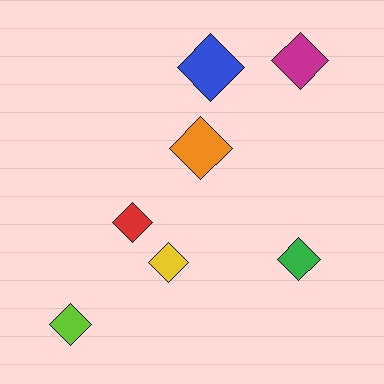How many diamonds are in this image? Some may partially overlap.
There are 7 diamonds.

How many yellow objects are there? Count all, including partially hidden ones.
There is 1 yellow object.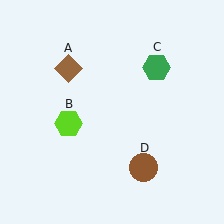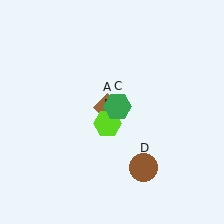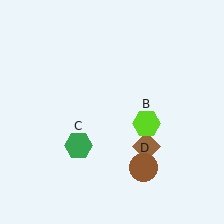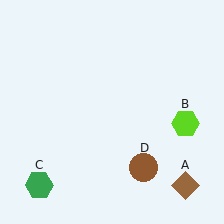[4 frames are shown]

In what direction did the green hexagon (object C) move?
The green hexagon (object C) moved down and to the left.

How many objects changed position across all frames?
3 objects changed position: brown diamond (object A), lime hexagon (object B), green hexagon (object C).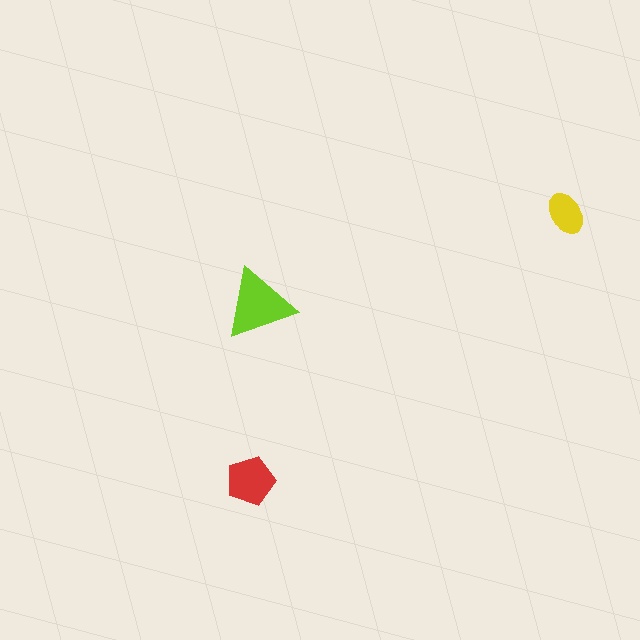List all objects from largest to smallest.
The lime triangle, the red pentagon, the yellow ellipse.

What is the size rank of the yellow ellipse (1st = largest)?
3rd.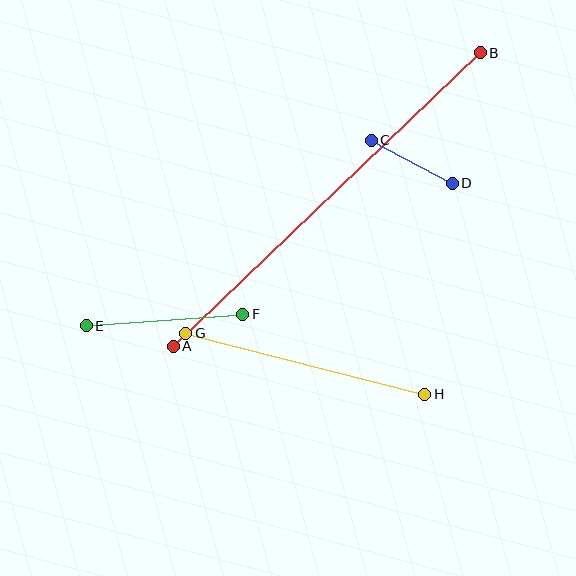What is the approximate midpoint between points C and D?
The midpoint is at approximately (412, 162) pixels.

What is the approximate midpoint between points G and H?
The midpoint is at approximately (305, 364) pixels.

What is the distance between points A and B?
The distance is approximately 425 pixels.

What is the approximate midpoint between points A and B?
The midpoint is at approximately (327, 200) pixels.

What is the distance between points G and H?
The distance is approximately 247 pixels.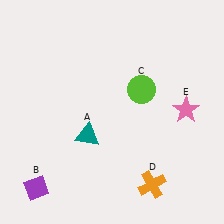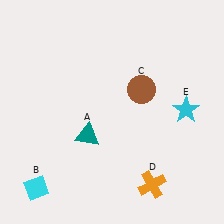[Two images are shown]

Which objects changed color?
B changed from purple to cyan. C changed from lime to brown. E changed from pink to cyan.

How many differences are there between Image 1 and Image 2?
There are 3 differences between the two images.